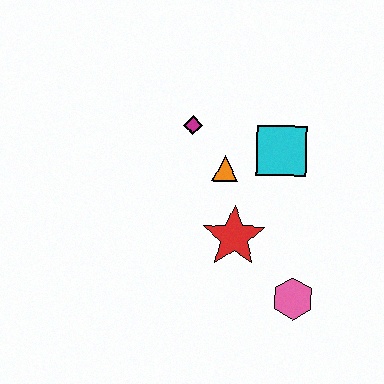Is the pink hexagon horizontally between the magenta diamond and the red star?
No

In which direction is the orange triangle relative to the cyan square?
The orange triangle is to the left of the cyan square.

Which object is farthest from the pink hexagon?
The magenta diamond is farthest from the pink hexagon.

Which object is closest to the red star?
The orange triangle is closest to the red star.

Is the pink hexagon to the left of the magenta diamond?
No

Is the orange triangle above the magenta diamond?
No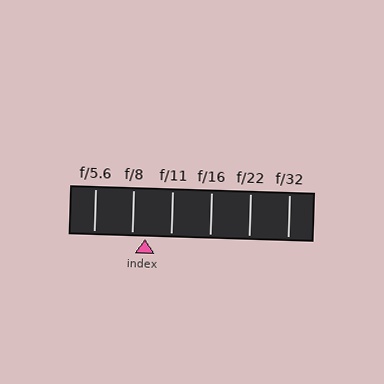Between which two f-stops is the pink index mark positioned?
The index mark is between f/8 and f/11.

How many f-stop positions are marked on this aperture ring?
There are 6 f-stop positions marked.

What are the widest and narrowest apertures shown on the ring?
The widest aperture shown is f/5.6 and the narrowest is f/32.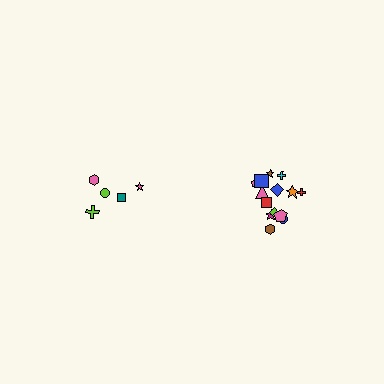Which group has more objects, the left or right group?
The right group.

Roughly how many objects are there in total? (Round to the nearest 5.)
Roughly 20 objects in total.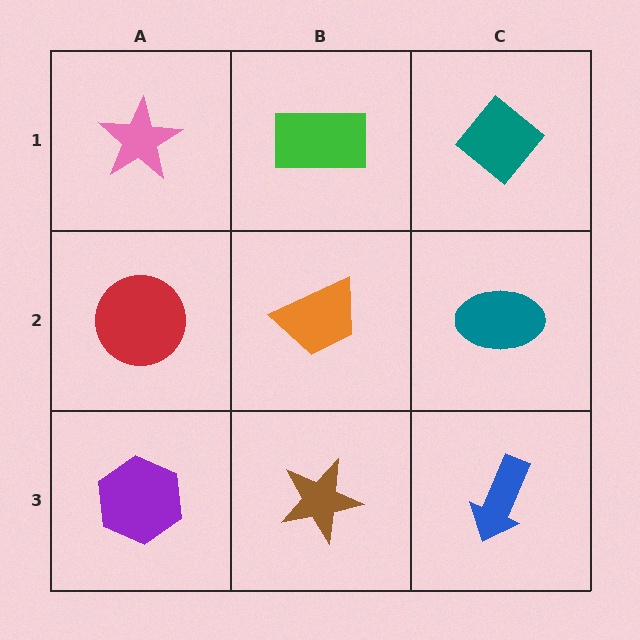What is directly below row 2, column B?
A brown star.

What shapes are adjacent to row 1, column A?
A red circle (row 2, column A), a green rectangle (row 1, column B).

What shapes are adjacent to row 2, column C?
A teal diamond (row 1, column C), a blue arrow (row 3, column C), an orange trapezoid (row 2, column B).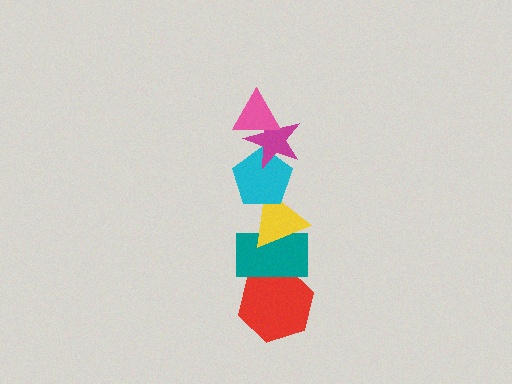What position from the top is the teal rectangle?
The teal rectangle is 5th from the top.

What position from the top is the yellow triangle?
The yellow triangle is 4th from the top.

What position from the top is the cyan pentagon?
The cyan pentagon is 3rd from the top.